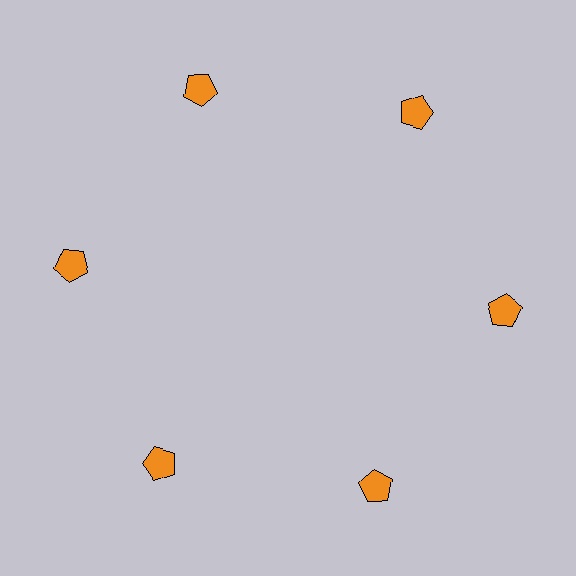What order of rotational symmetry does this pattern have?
This pattern has 6-fold rotational symmetry.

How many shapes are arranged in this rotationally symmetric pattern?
There are 6 shapes, arranged in 6 groups of 1.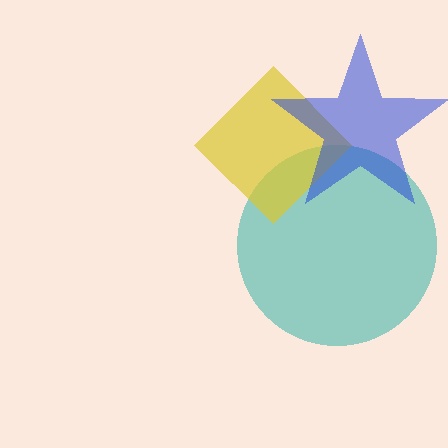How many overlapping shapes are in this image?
There are 3 overlapping shapes in the image.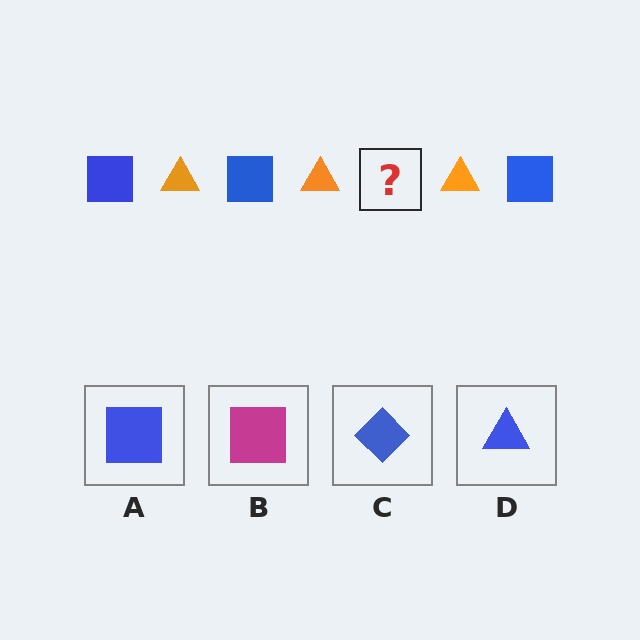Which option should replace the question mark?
Option A.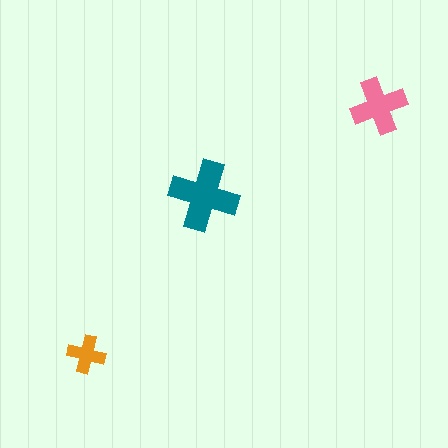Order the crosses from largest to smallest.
the teal one, the pink one, the orange one.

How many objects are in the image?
There are 3 objects in the image.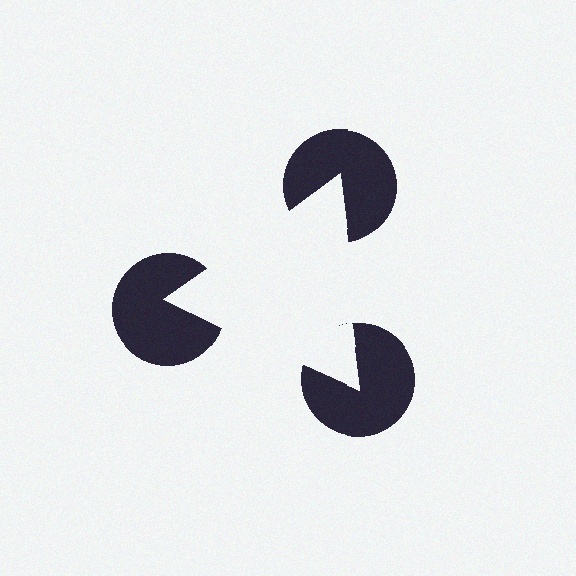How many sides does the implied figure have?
3 sides.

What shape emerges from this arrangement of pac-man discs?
An illusory triangle — its edges are inferred from the aligned wedge cuts in the pac-man discs, not physically drawn.